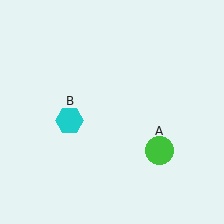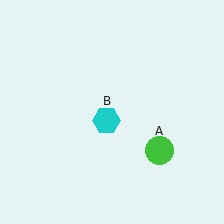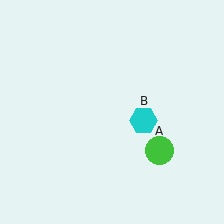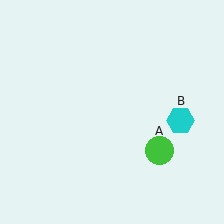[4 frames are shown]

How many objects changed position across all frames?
1 object changed position: cyan hexagon (object B).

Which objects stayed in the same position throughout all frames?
Green circle (object A) remained stationary.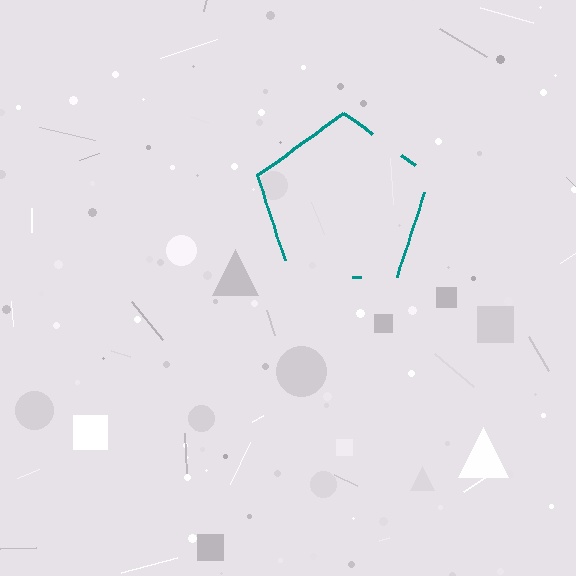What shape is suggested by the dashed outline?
The dashed outline suggests a pentagon.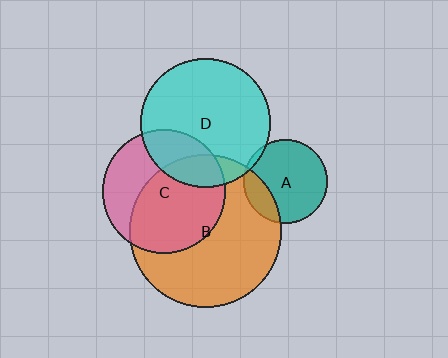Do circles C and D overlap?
Yes.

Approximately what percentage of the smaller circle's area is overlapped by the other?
Approximately 25%.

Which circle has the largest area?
Circle B (orange).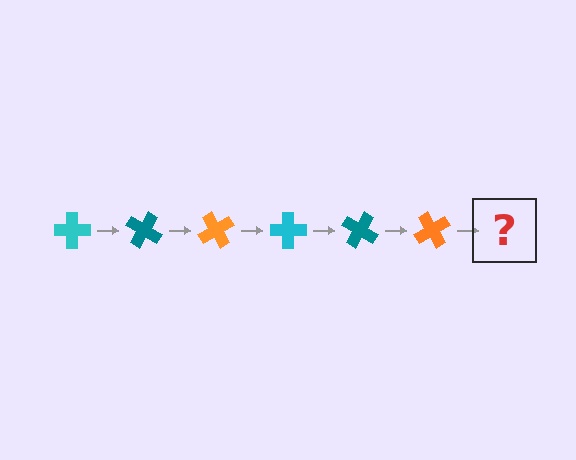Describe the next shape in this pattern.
It should be a cyan cross, rotated 180 degrees from the start.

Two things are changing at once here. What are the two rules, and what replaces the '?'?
The two rules are that it rotates 30 degrees each step and the color cycles through cyan, teal, and orange. The '?' should be a cyan cross, rotated 180 degrees from the start.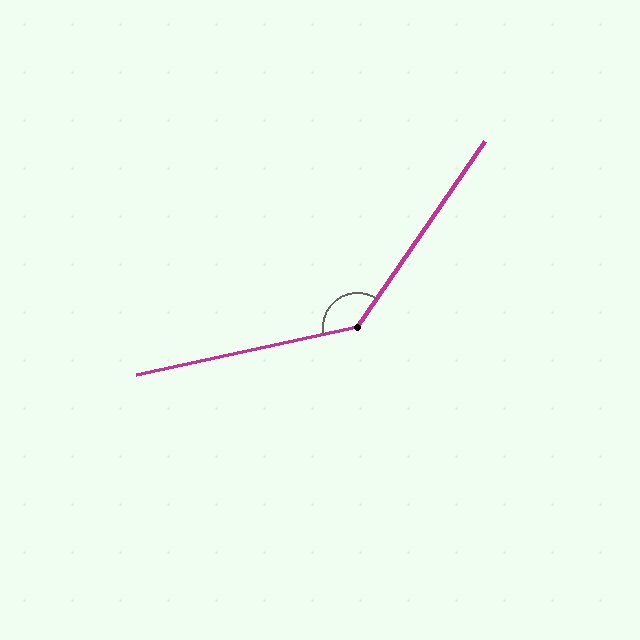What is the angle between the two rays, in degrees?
Approximately 137 degrees.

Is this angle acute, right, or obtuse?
It is obtuse.